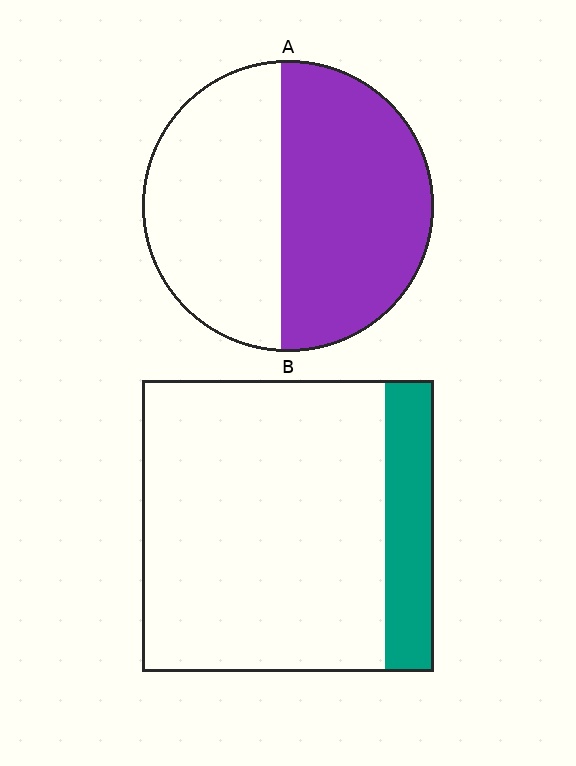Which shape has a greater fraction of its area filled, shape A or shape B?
Shape A.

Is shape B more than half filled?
No.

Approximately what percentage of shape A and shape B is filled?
A is approximately 55% and B is approximately 15%.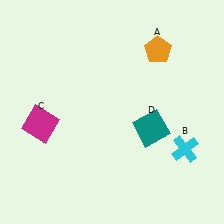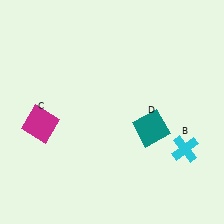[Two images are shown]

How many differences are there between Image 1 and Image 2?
There is 1 difference between the two images.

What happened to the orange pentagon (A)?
The orange pentagon (A) was removed in Image 2. It was in the top-right area of Image 1.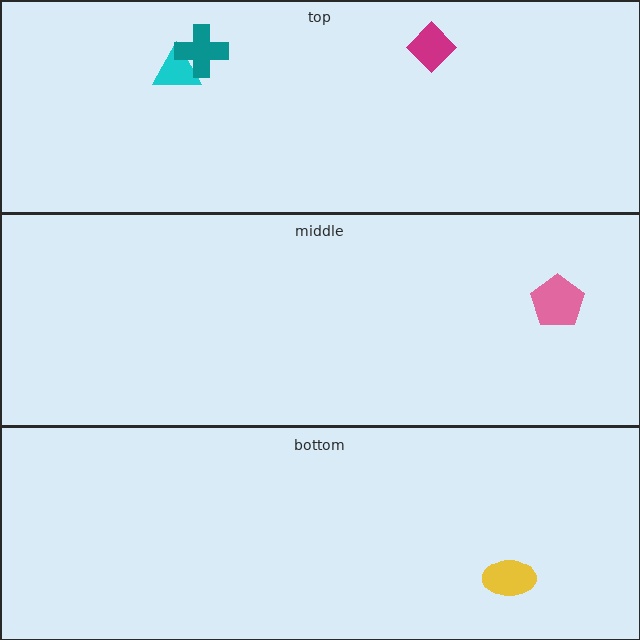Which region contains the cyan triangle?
The top region.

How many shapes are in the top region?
3.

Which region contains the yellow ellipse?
The bottom region.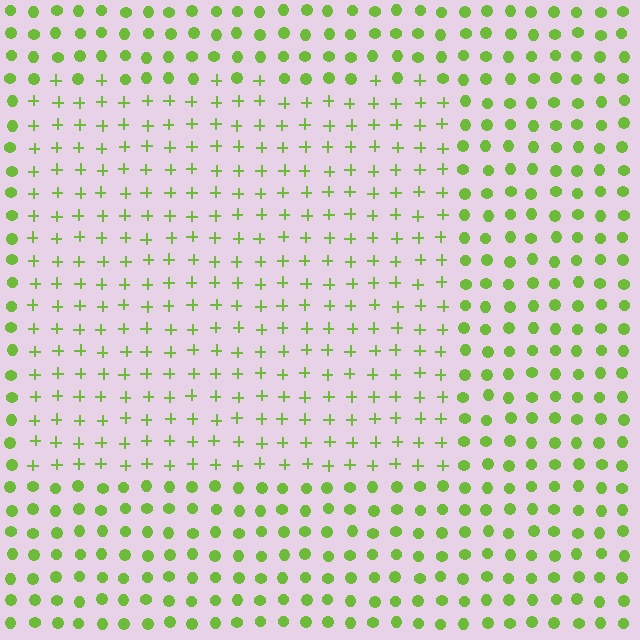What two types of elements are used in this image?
The image uses plus signs inside the rectangle region and circles outside it.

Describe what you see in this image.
The image is filled with small lime elements arranged in a uniform grid. A rectangle-shaped region contains plus signs, while the surrounding area contains circles. The boundary is defined purely by the change in element shape.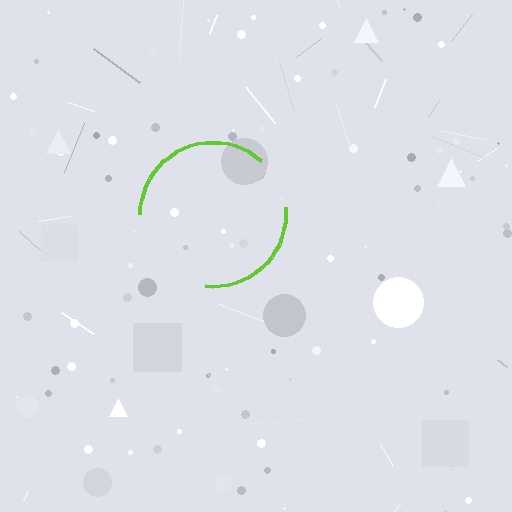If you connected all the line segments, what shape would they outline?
They would outline a circle.